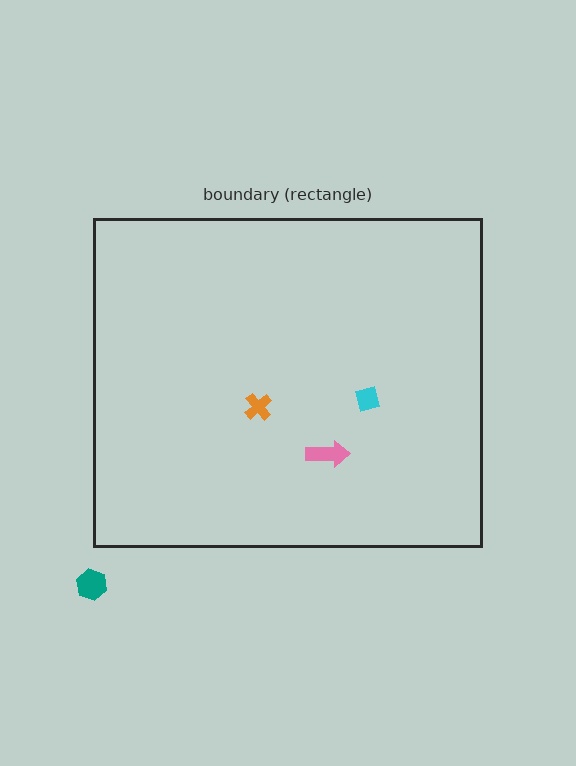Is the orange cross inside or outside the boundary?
Inside.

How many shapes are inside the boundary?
3 inside, 1 outside.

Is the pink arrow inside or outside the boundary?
Inside.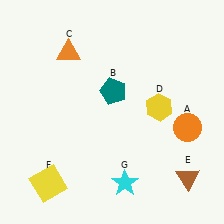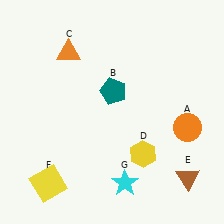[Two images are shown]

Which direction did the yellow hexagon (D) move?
The yellow hexagon (D) moved down.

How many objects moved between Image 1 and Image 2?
1 object moved between the two images.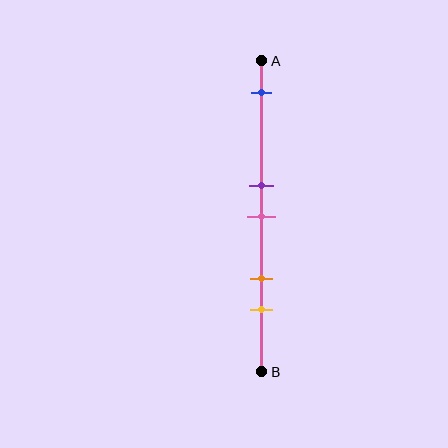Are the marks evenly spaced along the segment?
No, the marks are not evenly spaced.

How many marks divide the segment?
There are 5 marks dividing the segment.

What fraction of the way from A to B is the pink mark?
The pink mark is approximately 50% (0.5) of the way from A to B.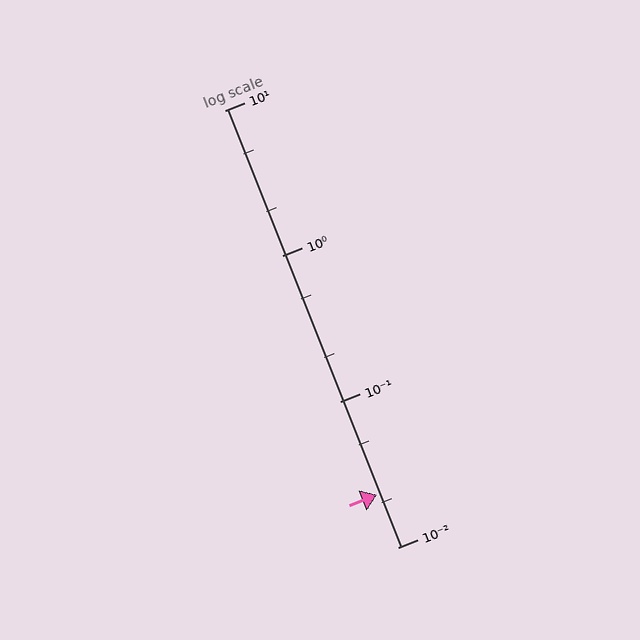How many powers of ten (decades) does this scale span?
The scale spans 3 decades, from 0.01 to 10.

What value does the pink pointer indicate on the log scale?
The pointer indicates approximately 0.023.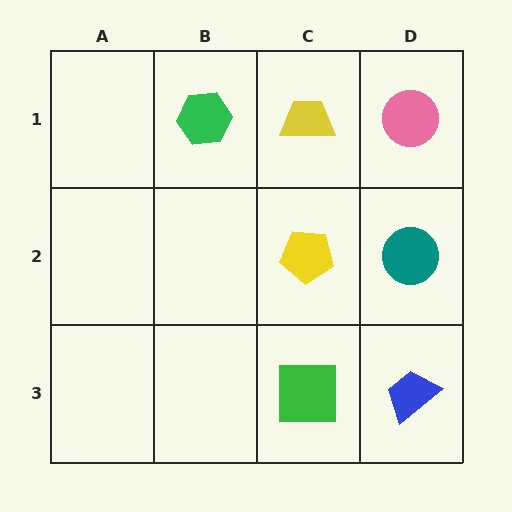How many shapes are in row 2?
2 shapes.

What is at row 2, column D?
A teal circle.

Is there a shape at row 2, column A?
No, that cell is empty.